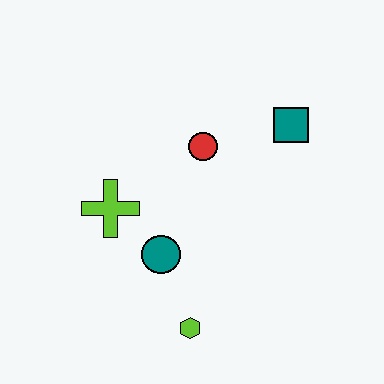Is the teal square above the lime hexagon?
Yes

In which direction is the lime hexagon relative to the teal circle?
The lime hexagon is below the teal circle.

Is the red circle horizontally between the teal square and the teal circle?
Yes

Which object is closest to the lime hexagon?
The teal circle is closest to the lime hexagon.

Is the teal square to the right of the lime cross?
Yes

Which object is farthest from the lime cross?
The teal square is farthest from the lime cross.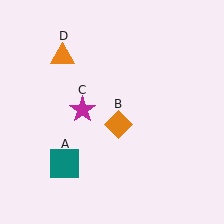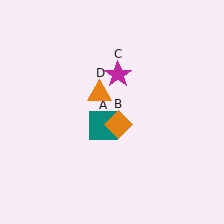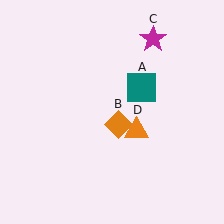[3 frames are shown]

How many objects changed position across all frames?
3 objects changed position: teal square (object A), magenta star (object C), orange triangle (object D).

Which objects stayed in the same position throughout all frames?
Orange diamond (object B) remained stationary.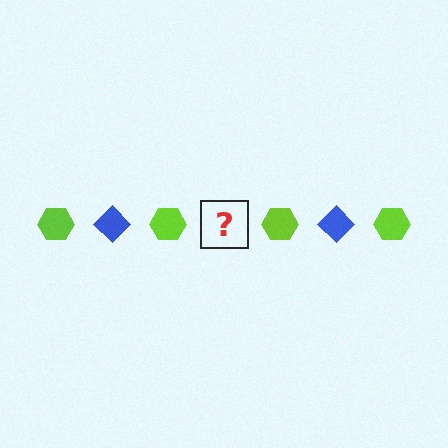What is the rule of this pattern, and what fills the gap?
The rule is that the pattern alternates between lime hexagon and blue diamond. The gap should be filled with a blue diamond.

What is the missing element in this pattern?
The missing element is a blue diamond.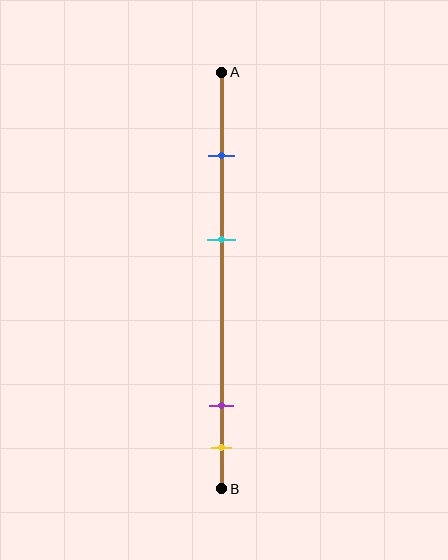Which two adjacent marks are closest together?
The purple and yellow marks are the closest adjacent pair.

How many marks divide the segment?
There are 4 marks dividing the segment.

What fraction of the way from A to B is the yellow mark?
The yellow mark is approximately 90% (0.9) of the way from A to B.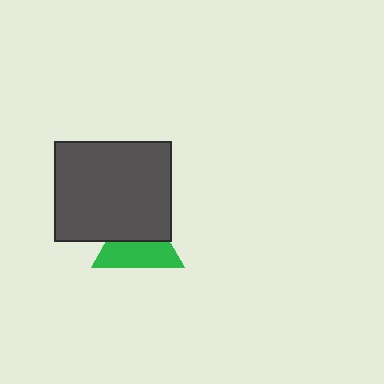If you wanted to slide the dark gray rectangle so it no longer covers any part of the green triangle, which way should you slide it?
Slide it up — that is the most direct way to separate the two shapes.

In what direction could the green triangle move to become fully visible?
The green triangle could move down. That would shift it out from behind the dark gray rectangle entirely.